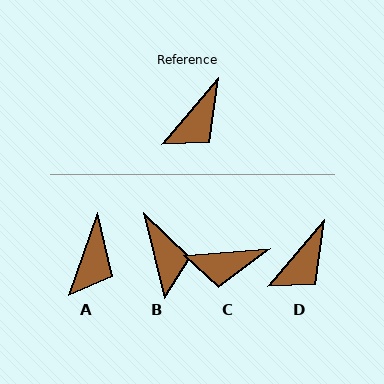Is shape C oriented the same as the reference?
No, it is off by about 45 degrees.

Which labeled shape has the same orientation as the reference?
D.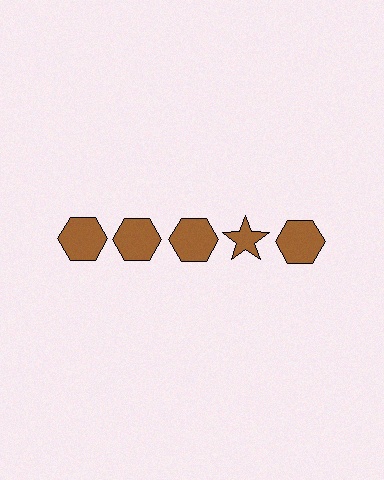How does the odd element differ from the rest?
It has a different shape: star instead of hexagon.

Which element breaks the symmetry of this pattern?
The brown star in the top row, second from right column breaks the symmetry. All other shapes are brown hexagons.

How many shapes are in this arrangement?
There are 5 shapes arranged in a grid pattern.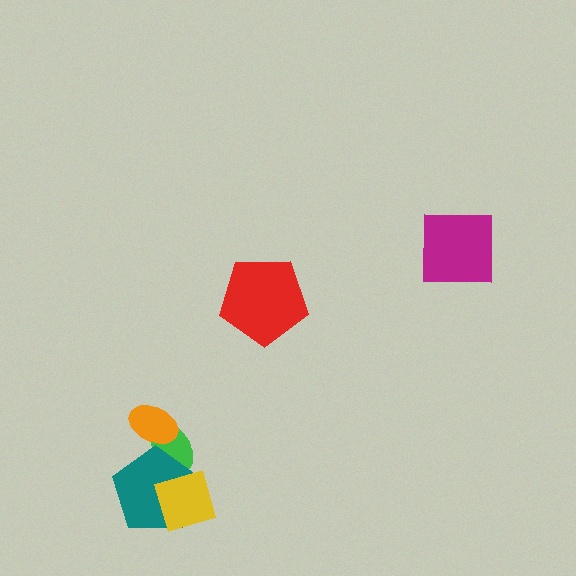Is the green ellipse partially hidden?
Yes, it is partially covered by another shape.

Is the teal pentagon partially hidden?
Yes, it is partially covered by another shape.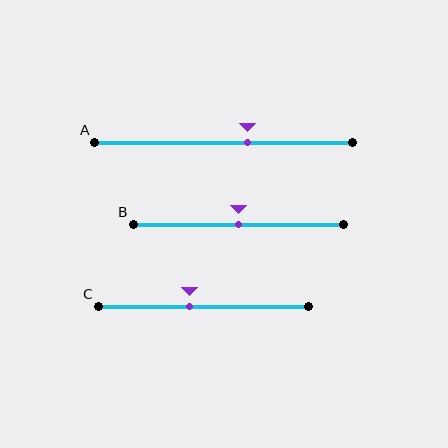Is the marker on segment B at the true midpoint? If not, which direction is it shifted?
Yes, the marker on segment B is at the true midpoint.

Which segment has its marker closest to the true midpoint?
Segment B has its marker closest to the true midpoint.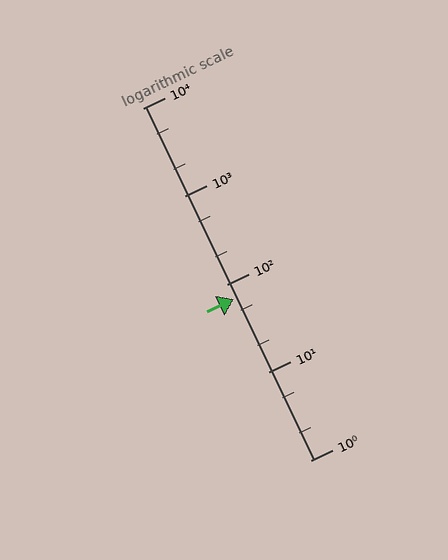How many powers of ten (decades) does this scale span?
The scale spans 4 decades, from 1 to 10000.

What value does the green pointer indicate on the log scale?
The pointer indicates approximately 68.